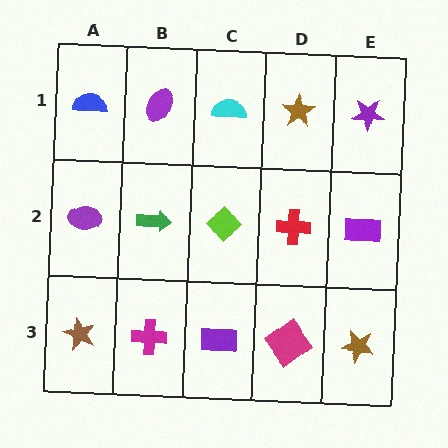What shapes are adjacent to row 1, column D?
A red cross (row 2, column D), a cyan semicircle (row 1, column C), a purple star (row 1, column E).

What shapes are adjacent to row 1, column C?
A lime diamond (row 2, column C), a purple ellipse (row 1, column B), a brown star (row 1, column D).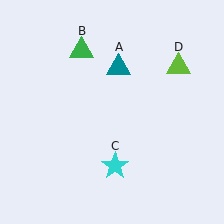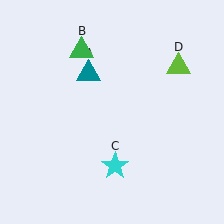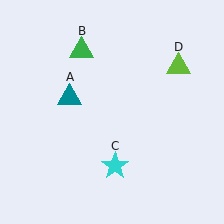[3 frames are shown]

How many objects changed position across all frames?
1 object changed position: teal triangle (object A).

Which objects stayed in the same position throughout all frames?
Green triangle (object B) and cyan star (object C) and lime triangle (object D) remained stationary.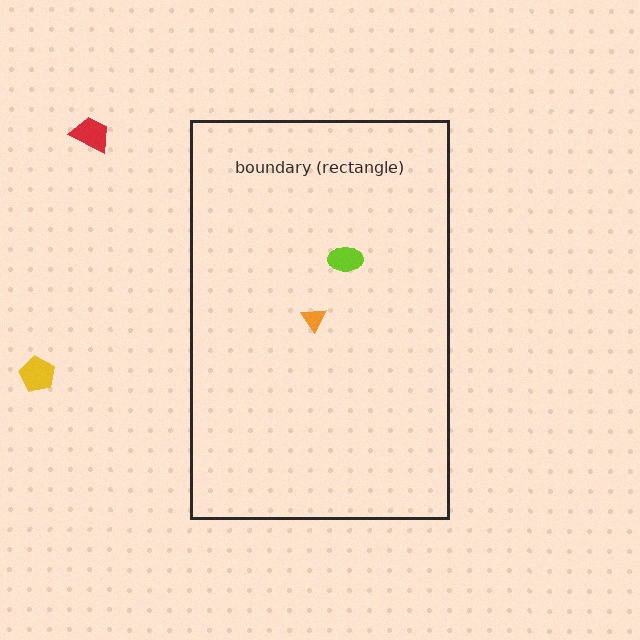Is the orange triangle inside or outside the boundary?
Inside.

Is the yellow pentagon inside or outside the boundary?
Outside.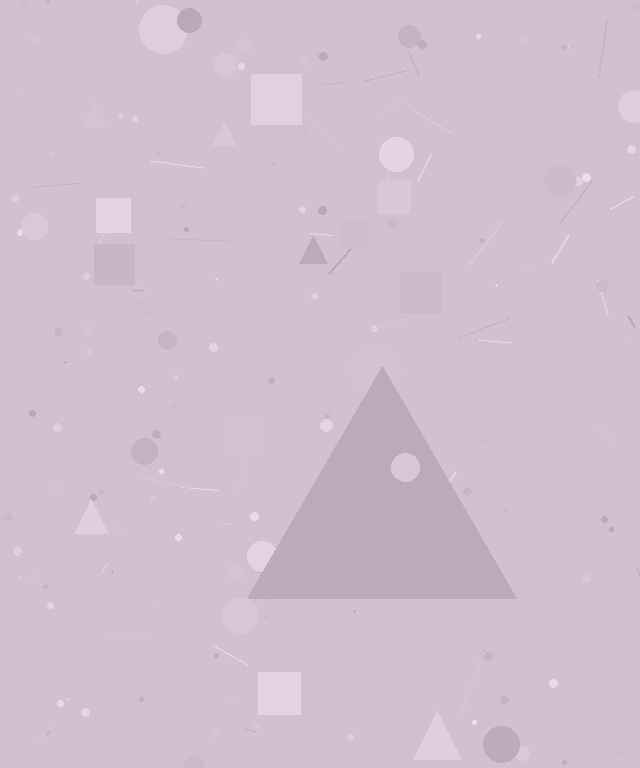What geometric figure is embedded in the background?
A triangle is embedded in the background.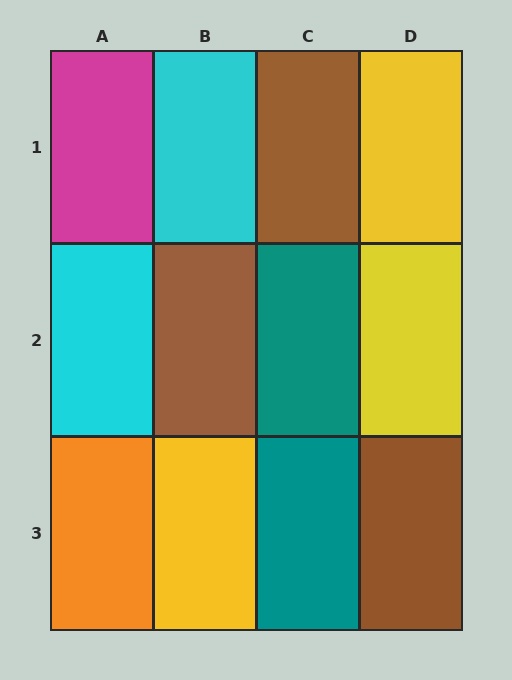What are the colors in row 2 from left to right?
Cyan, brown, teal, yellow.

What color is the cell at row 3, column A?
Orange.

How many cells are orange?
1 cell is orange.